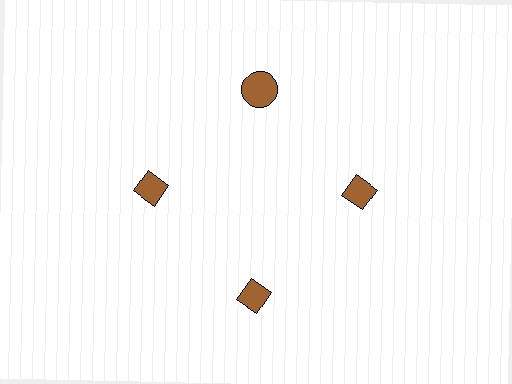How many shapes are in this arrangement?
There are 4 shapes arranged in a ring pattern.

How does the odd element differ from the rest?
It has a different shape: circle instead of diamond.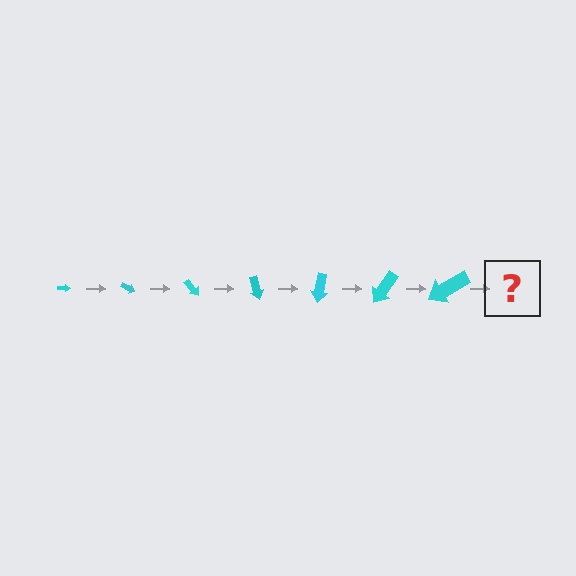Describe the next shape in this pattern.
It should be an arrow, larger than the previous one and rotated 175 degrees from the start.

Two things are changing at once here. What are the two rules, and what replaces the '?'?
The two rules are that the arrow grows larger each step and it rotates 25 degrees each step. The '?' should be an arrow, larger than the previous one and rotated 175 degrees from the start.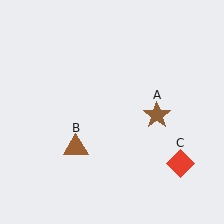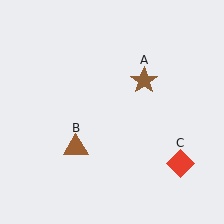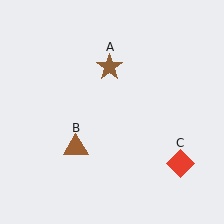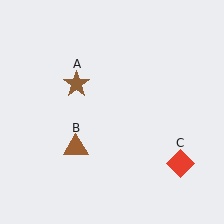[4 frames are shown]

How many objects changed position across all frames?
1 object changed position: brown star (object A).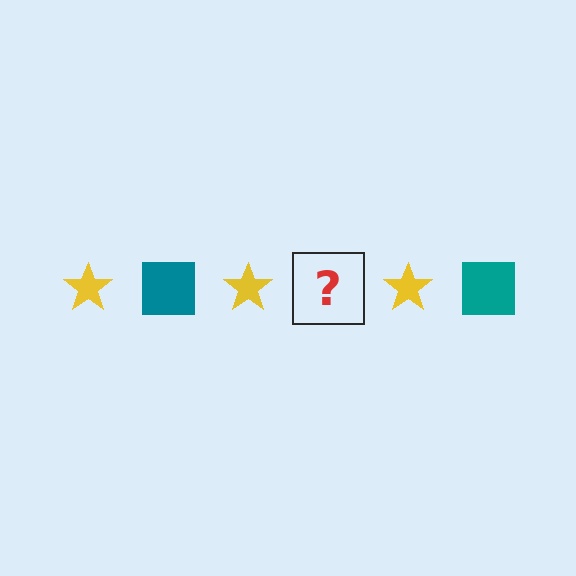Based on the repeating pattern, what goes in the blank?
The blank should be a teal square.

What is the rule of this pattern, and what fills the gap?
The rule is that the pattern alternates between yellow star and teal square. The gap should be filled with a teal square.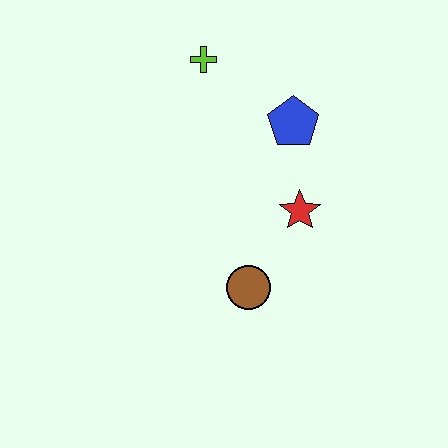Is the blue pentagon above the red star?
Yes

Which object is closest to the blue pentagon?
The red star is closest to the blue pentagon.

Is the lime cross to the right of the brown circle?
No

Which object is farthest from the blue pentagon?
The brown circle is farthest from the blue pentagon.